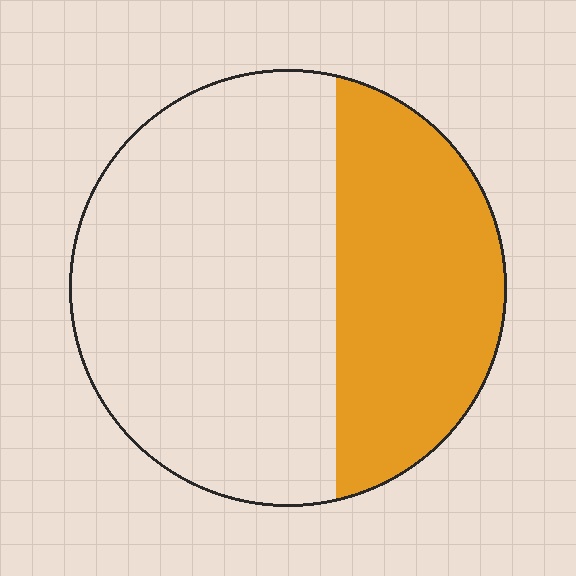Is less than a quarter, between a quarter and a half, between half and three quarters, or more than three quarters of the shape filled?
Between a quarter and a half.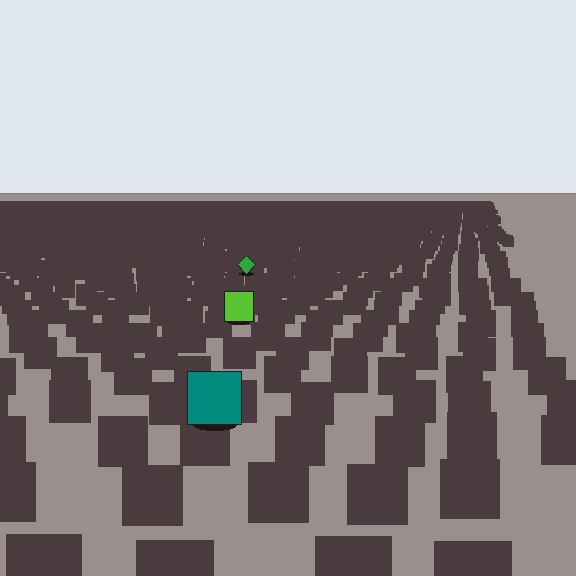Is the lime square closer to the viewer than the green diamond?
Yes. The lime square is closer — you can tell from the texture gradient: the ground texture is coarser near it.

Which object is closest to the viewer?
The teal square is closest. The texture marks near it are larger and more spread out.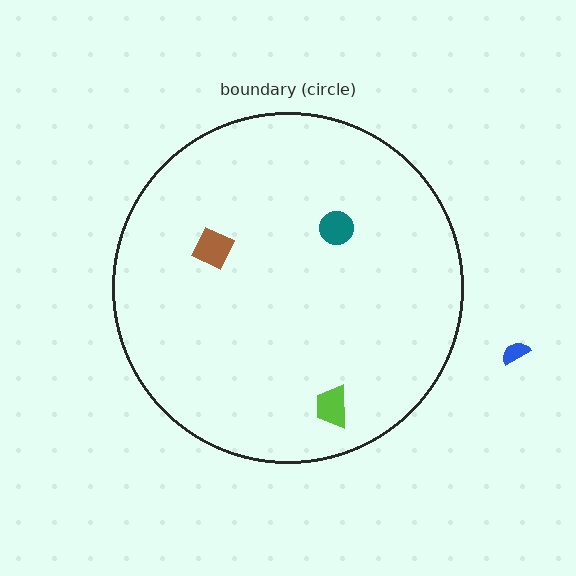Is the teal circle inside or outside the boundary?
Inside.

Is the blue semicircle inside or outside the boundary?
Outside.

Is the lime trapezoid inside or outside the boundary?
Inside.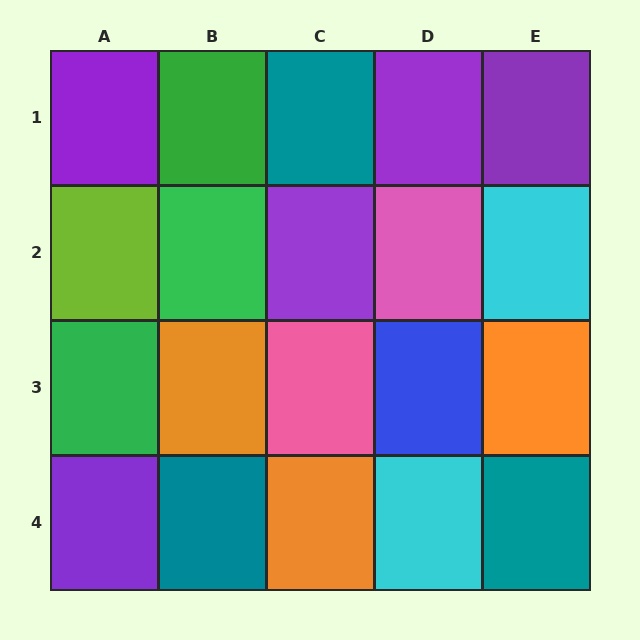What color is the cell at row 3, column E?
Orange.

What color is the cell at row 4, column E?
Teal.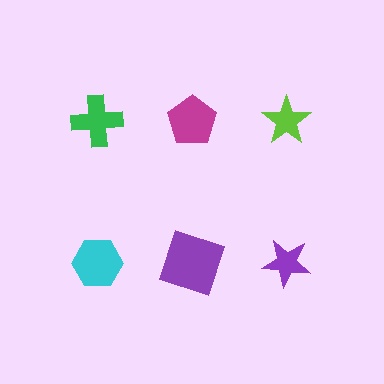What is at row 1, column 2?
A magenta pentagon.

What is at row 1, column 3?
A lime star.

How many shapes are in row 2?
3 shapes.